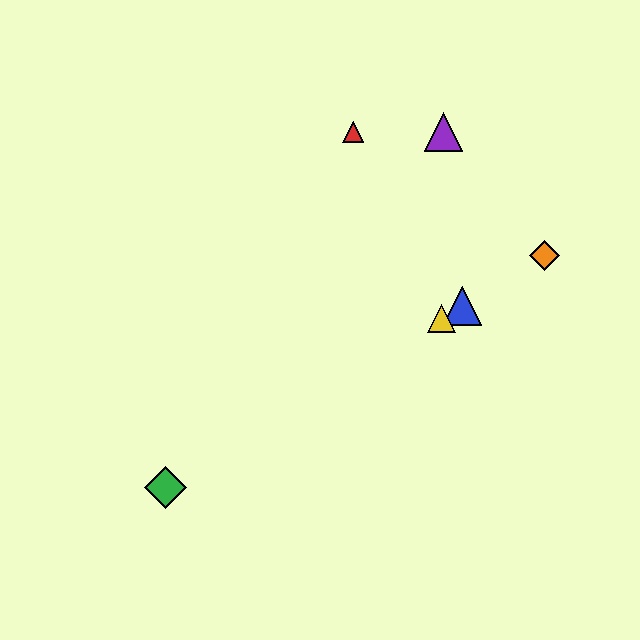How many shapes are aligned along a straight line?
4 shapes (the blue triangle, the green diamond, the yellow triangle, the orange diamond) are aligned along a straight line.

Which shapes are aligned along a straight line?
The blue triangle, the green diamond, the yellow triangle, the orange diamond are aligned along a straight line.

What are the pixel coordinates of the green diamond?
The green diamond is at (165, 487).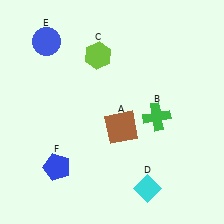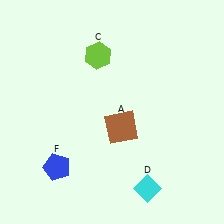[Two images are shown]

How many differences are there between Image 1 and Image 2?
There are 2 differences between the two images.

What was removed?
The blue circle (E), the green cross (B) were removed in Image 2.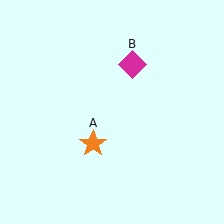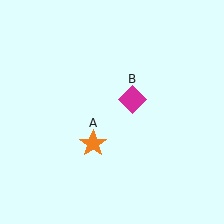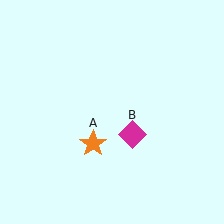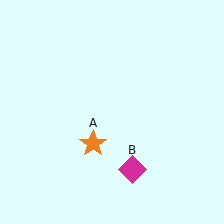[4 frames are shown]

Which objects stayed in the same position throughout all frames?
Orange star (object A) remained stationary.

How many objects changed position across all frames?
1 object changed position: magenta diamond (object B).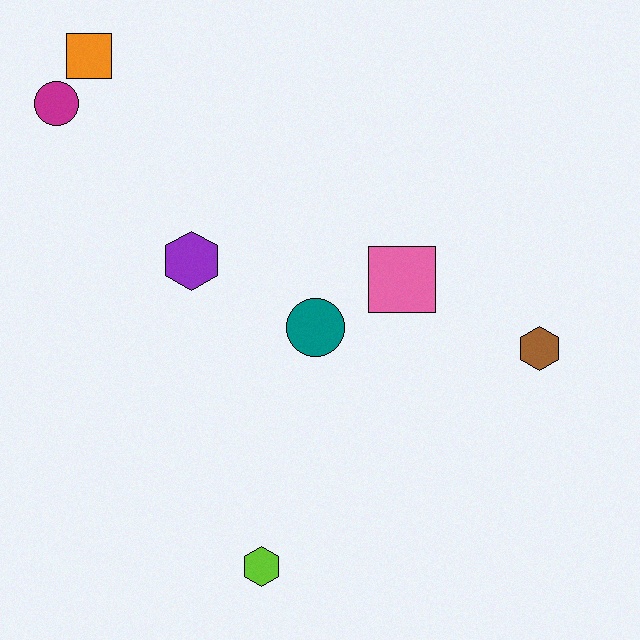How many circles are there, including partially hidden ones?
There are 2 circles.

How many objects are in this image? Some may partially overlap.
There are 7 objects.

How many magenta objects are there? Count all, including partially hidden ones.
There is 1 magenta object.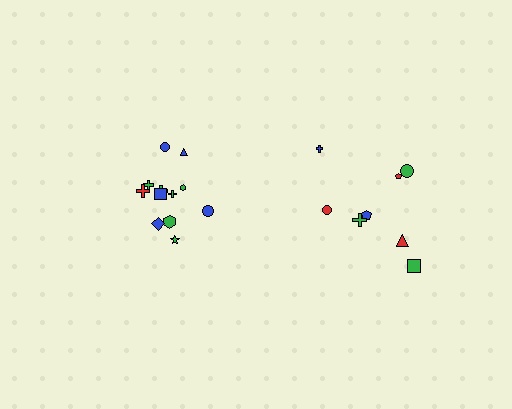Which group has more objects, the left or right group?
The left group.